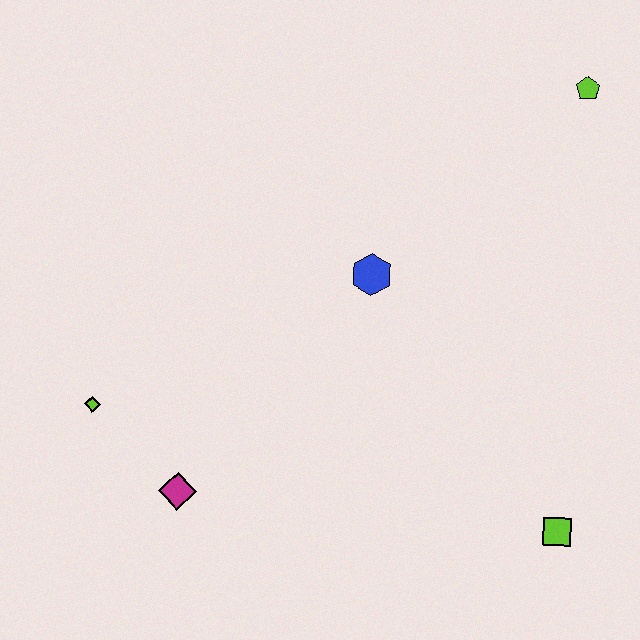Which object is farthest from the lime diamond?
The lime pentagon is farthest from the lime diamond.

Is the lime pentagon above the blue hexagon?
Yes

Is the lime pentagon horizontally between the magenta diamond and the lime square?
No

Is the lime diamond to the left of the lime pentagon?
Yes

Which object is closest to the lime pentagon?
The blue hexagon is closest to the lime pentagon.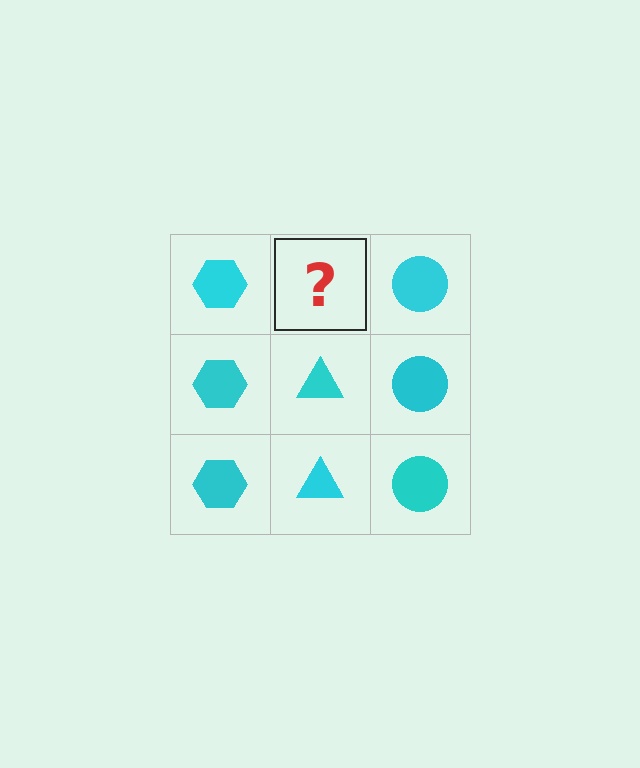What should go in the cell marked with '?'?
The missing cell should contain a cyan triangle.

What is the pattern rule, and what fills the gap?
The rule is that each column has a consistent shape. The gap should be filled with a cyan triangle.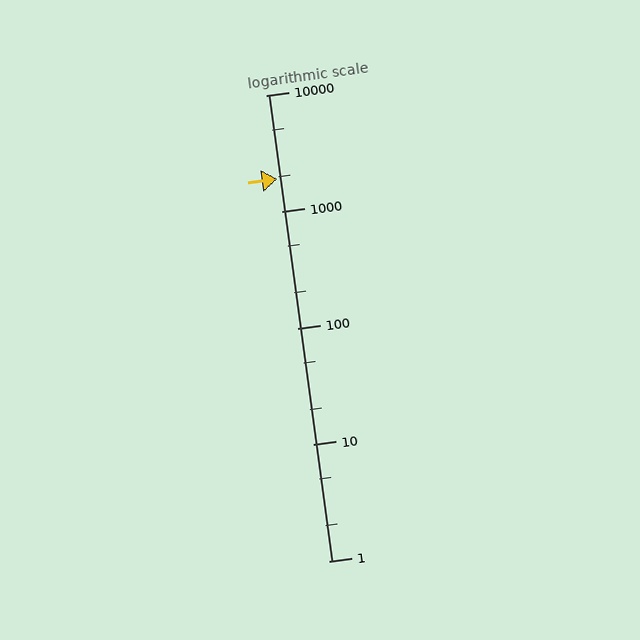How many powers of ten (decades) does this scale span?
The scale spans 4 decades, from 1 to 10000.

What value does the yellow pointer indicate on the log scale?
The pointer indicates approximately 1900.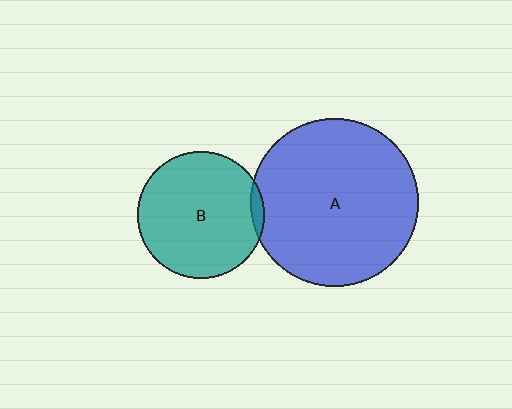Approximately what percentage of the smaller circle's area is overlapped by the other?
Approximately 5%.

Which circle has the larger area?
Circle A (blue).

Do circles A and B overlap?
Yes.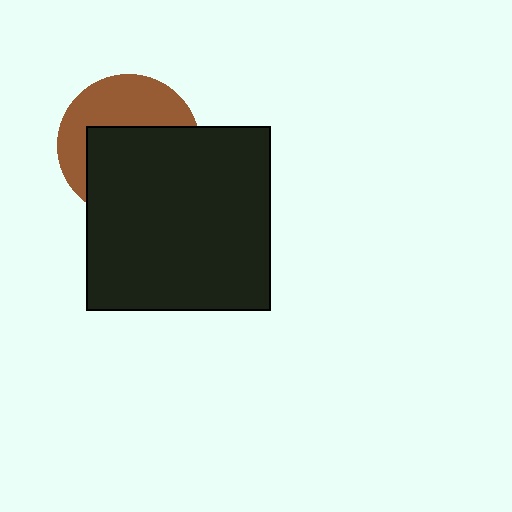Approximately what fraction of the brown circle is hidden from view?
Roughly 57% of the brown circle is hidden behind the black square.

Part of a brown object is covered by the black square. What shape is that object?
It is a circle.